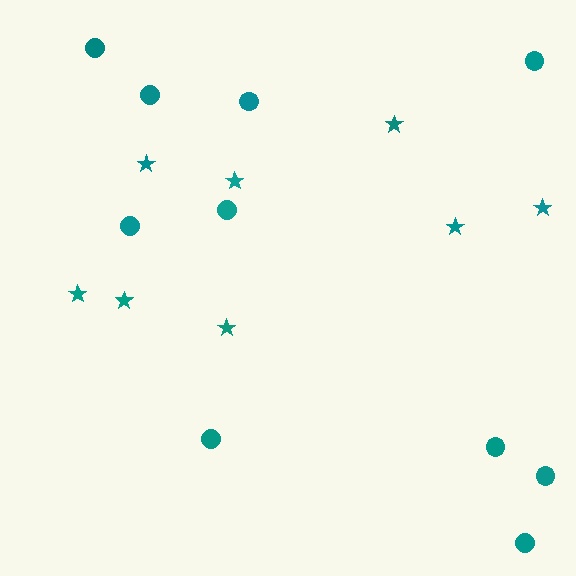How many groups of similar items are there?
There are 2 groups: one group of stars (8) and one group of circles (10).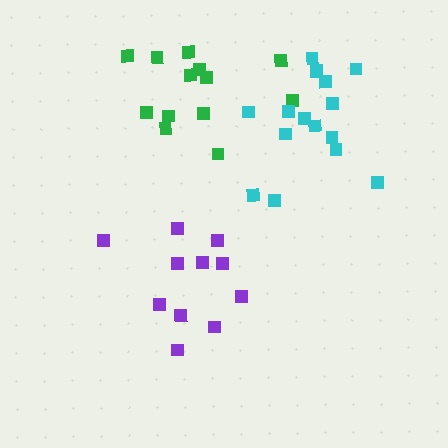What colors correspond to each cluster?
The clusters are colored: green, purple, cyan.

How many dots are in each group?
Group 1: 13 dots, Group 2: 11 dots, Group 3: 15 dots (39 total).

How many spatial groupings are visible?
There are 3 spatial groupings.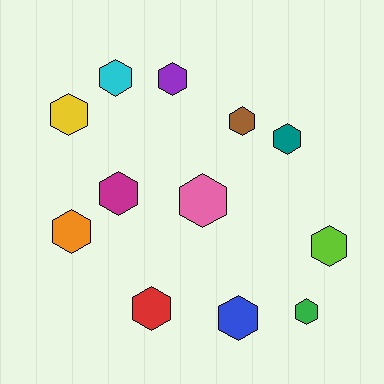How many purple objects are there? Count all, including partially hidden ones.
There is 1 purple object.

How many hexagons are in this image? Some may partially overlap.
There are 12 hexagons.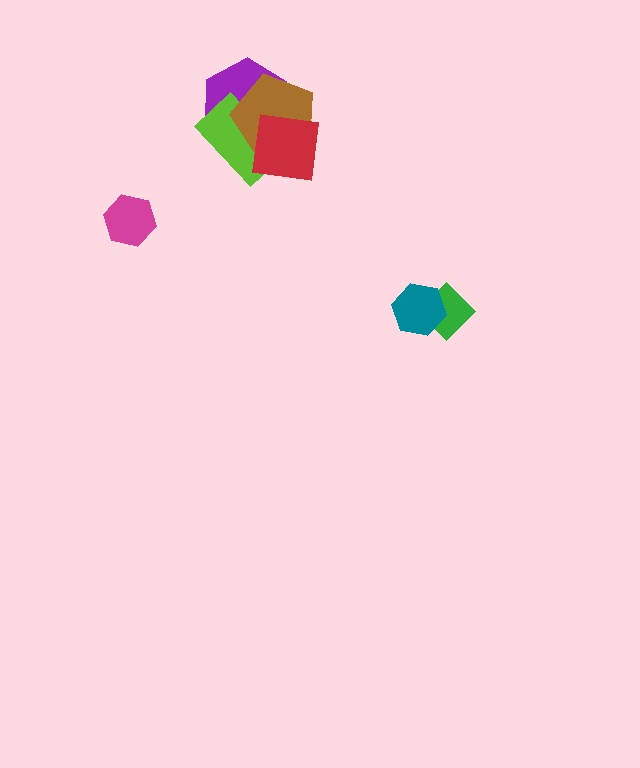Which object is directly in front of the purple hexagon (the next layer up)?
The lime rectangle is directly in front of the purple hexagon.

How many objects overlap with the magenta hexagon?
0 objects overlap with the magenta hexagon.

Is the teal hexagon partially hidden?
No, no other shape covers it.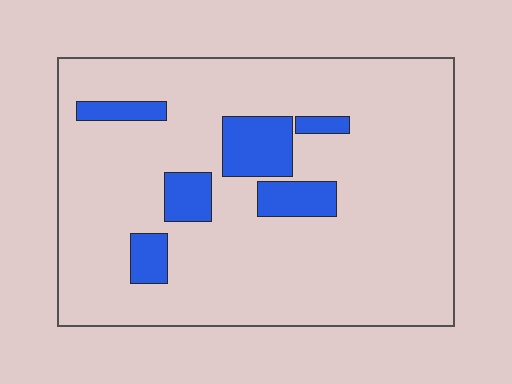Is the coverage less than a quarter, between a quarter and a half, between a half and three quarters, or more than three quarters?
Less than a quarter.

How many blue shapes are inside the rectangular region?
6.